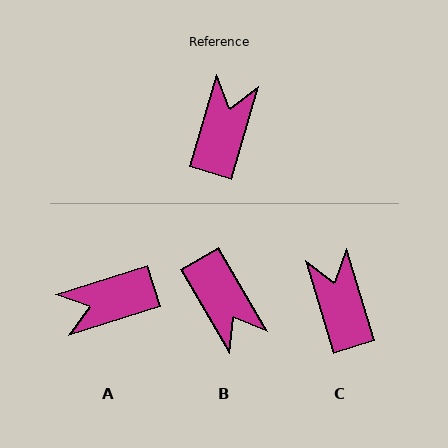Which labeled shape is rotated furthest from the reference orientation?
B, about 133 degrees away.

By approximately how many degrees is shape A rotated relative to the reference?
Approximately 124 degrees counter-clockwise.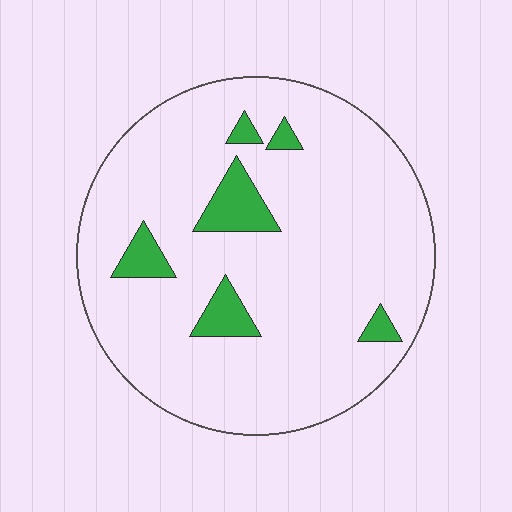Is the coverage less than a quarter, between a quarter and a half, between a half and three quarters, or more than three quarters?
Less than a quarter.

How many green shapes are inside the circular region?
6.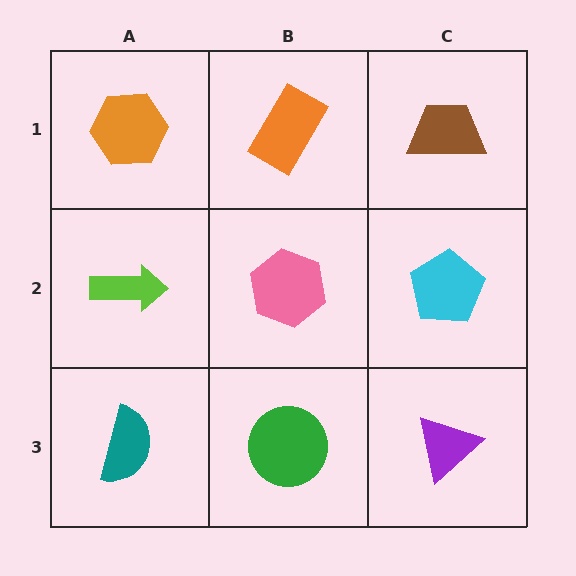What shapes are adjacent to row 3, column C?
A cyan pentagon (row 2, column C), a green circle (row 3, column B).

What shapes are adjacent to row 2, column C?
A brown trapezoid (row 1, column C), a purple triangle (row 3, column C), a pink hexagon (row 2, column B).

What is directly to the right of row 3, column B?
A purple triangle.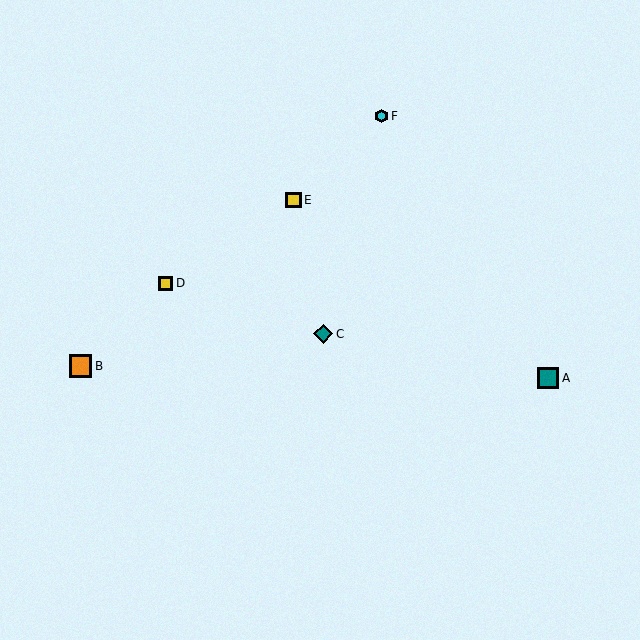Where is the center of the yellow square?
The center of the yellow square is at (293, 200).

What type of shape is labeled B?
Shape B is an orange square.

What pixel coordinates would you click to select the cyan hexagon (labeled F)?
Click at (381, 116) to select the cyan hexagon F.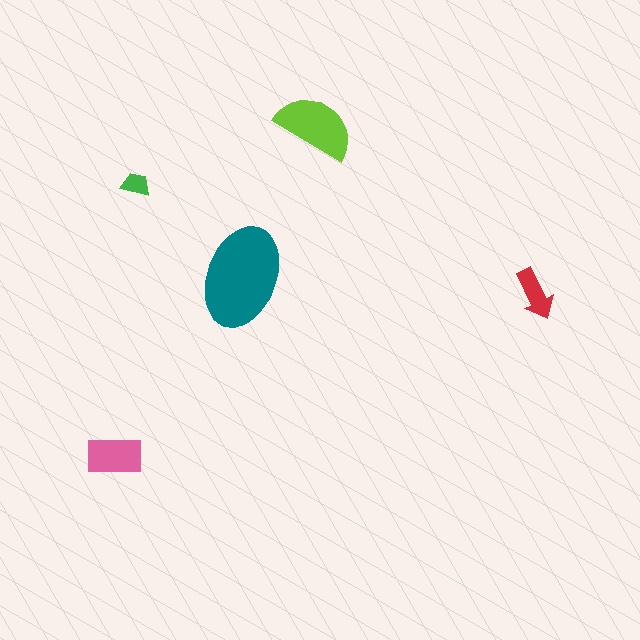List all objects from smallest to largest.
The green trapezoid, the red arrow, the pink rectangle, the lime semicircle, the teal ellipse.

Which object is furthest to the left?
The pink rectangle is leftmost.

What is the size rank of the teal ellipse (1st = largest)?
1st.